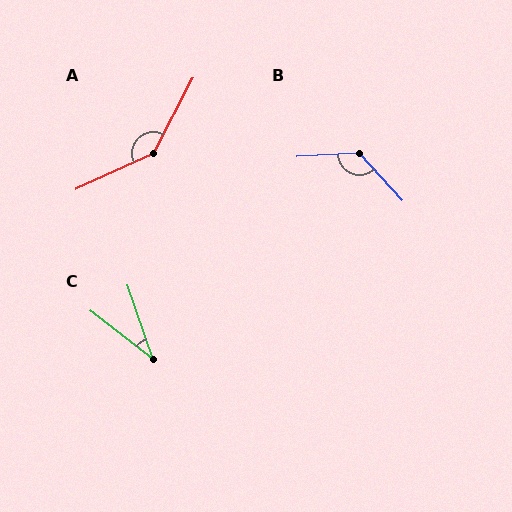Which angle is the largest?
A, at approximately 142 degrees.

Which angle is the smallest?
C, at approximately 33 degrees.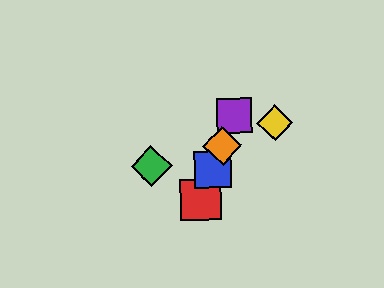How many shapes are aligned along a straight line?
4 shapes (the red square, the blue square, the purple square, the orange diamond) are aligned along a straight line.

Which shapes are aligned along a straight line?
The red square, the blue square, the purple square, the orange diamond are aligned along a straight line.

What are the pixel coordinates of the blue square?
The blue square is at (213, 170).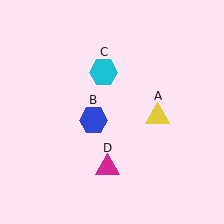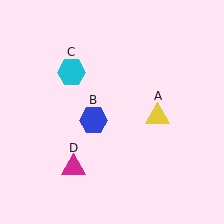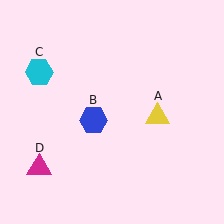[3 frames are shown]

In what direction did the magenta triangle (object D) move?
The magenta triangle (object D) moved left.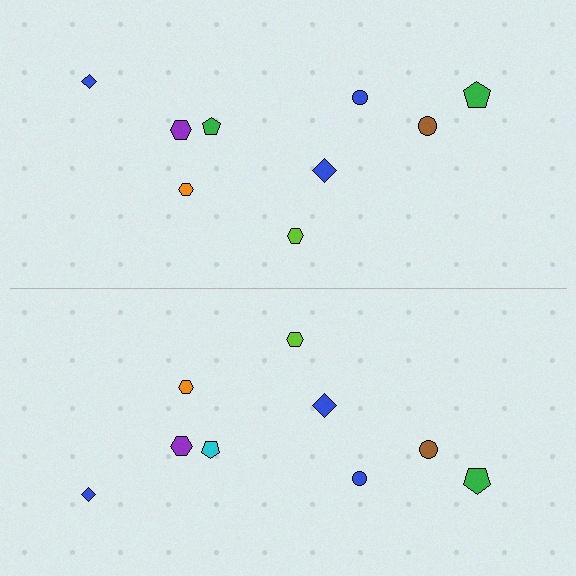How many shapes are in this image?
There are 18 shapes in this image.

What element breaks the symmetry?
The cyan pentagon on the bottom side breaks the symmetry — its mirror counterpart is green.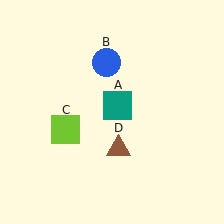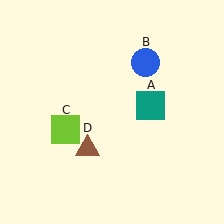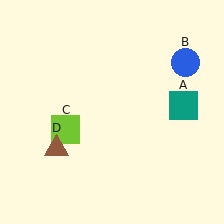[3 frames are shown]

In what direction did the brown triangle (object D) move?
The brown triangle (object D) moved left.